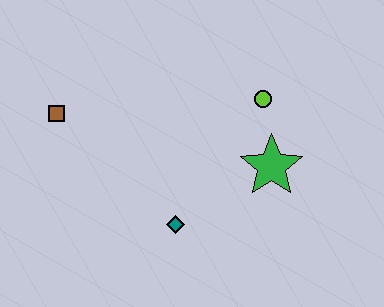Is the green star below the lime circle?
Yes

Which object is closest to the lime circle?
The green star is closest to the lime circle.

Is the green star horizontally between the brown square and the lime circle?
No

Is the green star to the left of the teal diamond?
No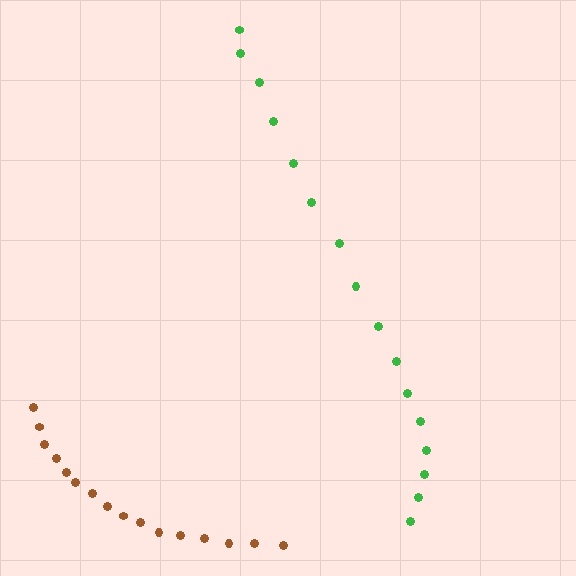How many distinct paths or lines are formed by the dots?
There are 2 distinct paths.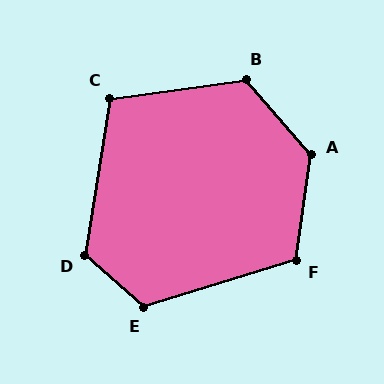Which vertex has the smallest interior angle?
C, at approximately 107 degrees.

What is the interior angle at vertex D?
Approximately 122 degrees (obtuse).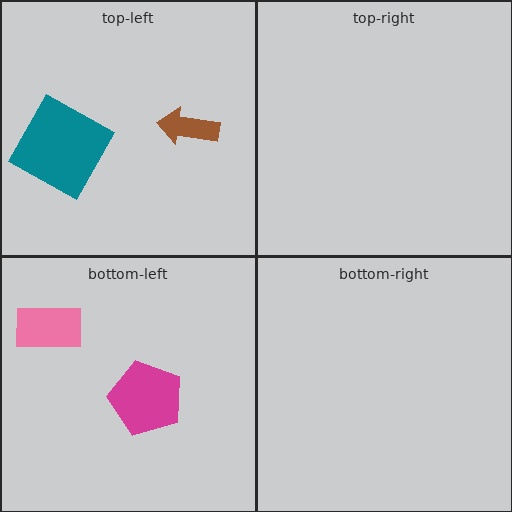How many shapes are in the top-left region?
2.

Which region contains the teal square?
The top-left region.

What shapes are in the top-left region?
The teal square, the brown arrow.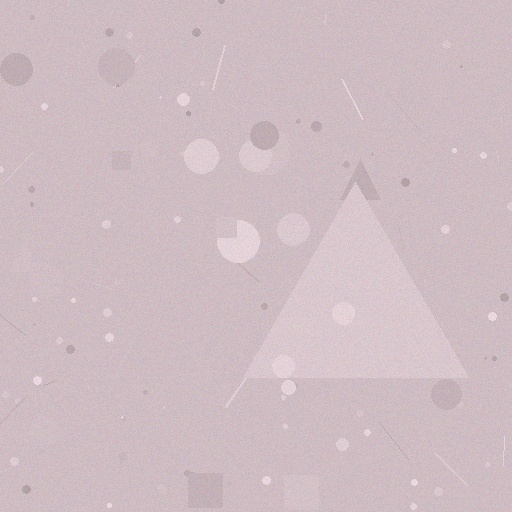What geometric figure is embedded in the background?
A triangle is embedded in the background.